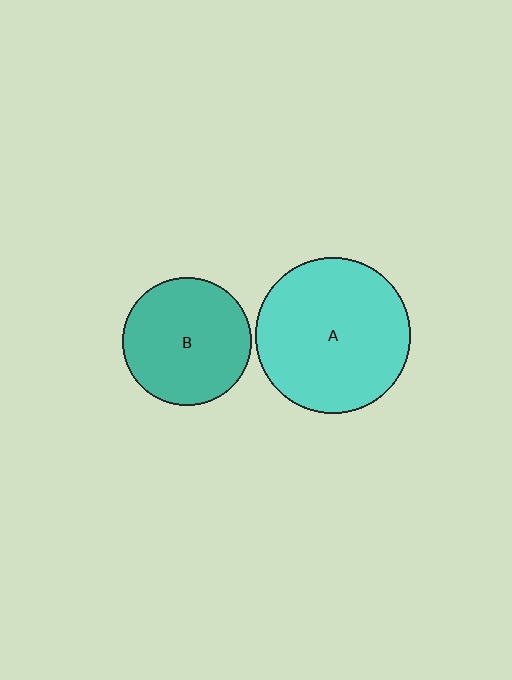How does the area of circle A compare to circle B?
Approximately 1.5 times.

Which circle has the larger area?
Circle A (cyan).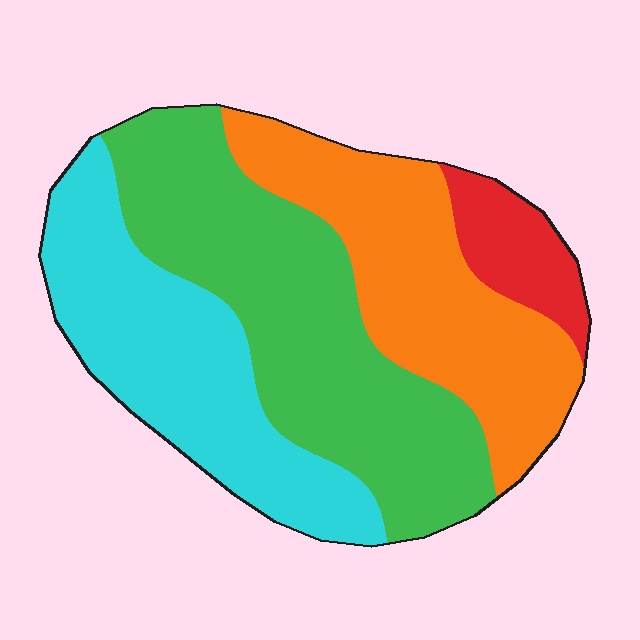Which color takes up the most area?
Green, at roughly 35%.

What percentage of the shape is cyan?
Cyan covers about 30% of the shape.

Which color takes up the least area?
Red, at roughly 10%.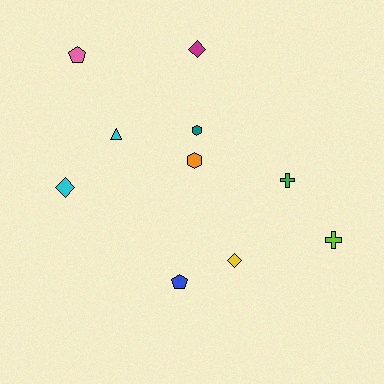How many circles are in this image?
There are no circles.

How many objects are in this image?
There are 10 objects.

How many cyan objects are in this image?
There are 2 cyan objects.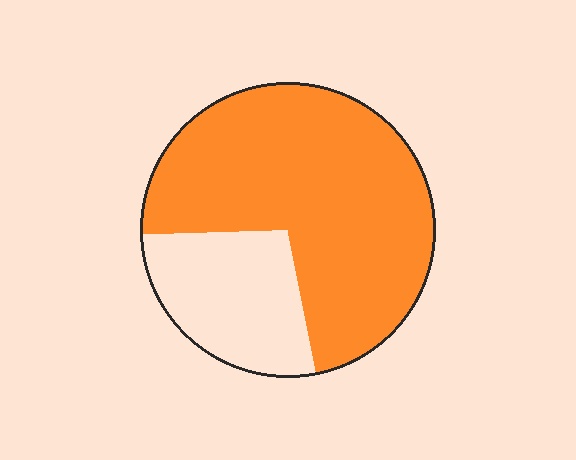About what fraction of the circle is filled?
About three quarters (3/4).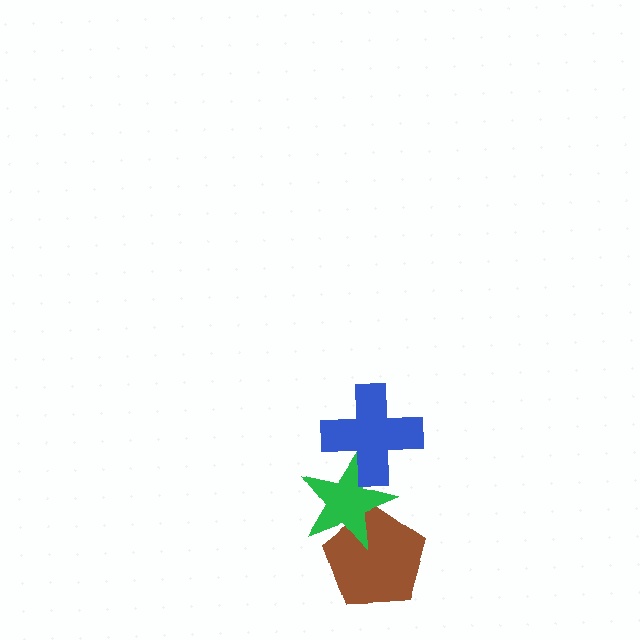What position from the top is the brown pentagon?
The brown pentagon is 3rd from the top.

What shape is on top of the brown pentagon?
The green star is on top of the brown pentagon.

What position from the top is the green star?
The green star is 2nd from the top.